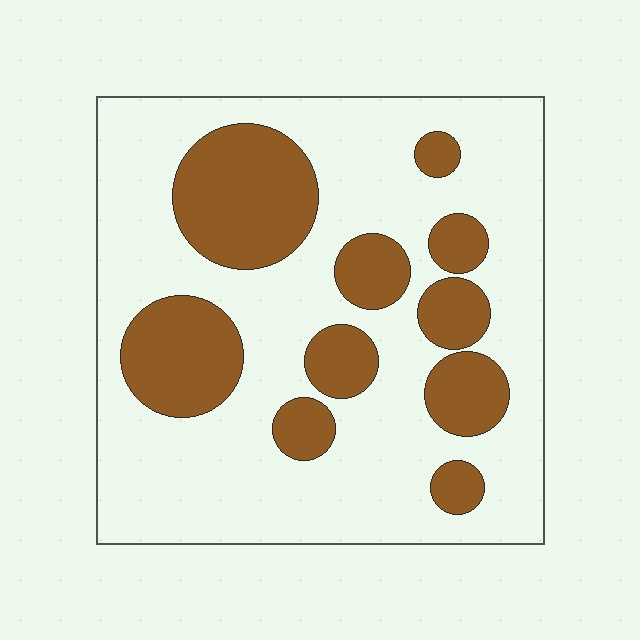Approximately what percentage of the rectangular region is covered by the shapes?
Approximately 30%.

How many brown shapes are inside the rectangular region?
10.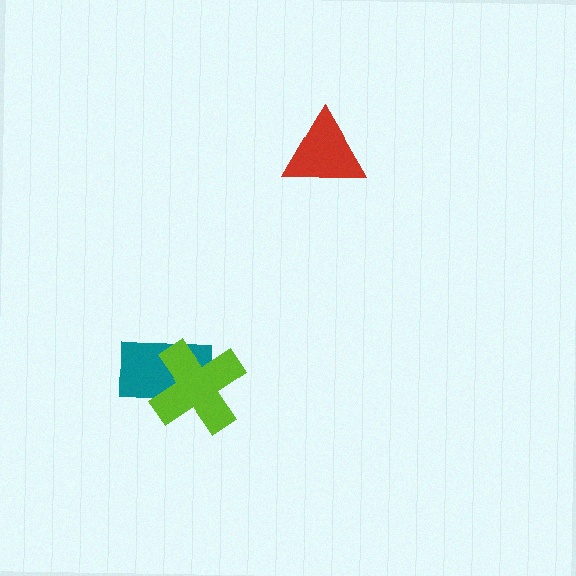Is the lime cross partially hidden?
No, no other shape covers it.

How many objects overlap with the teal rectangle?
1 object overlaps with the teal rectangle.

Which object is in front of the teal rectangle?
The lime cross is in front of the teal rectangle.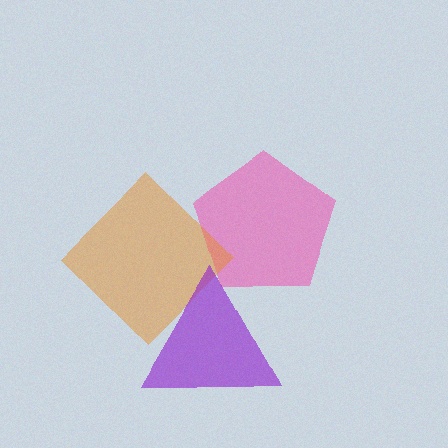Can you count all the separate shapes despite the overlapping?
Yes, there are 3 separate shapes.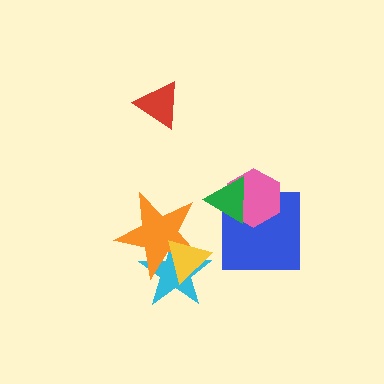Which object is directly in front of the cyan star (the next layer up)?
The orange star is directly in front of the cyan star.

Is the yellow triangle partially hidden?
No, no other shape covers it.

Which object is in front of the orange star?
The yellow triangle is in front of the orange star.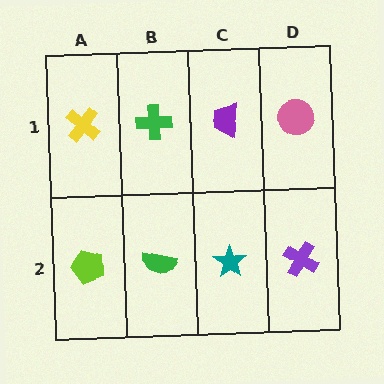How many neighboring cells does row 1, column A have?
2.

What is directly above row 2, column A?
A yellow cross.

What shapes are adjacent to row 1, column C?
A teal star (row 2, column C), a green cross (row 1, column B), a pink circle (row 1, column D).